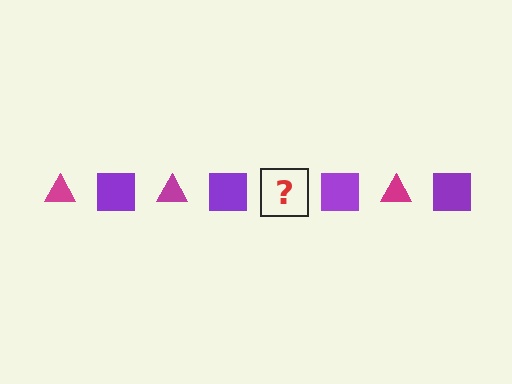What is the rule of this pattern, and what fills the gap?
The rule is that the pattern alternates between magenta triangle and purple square. The gap should be filled with a magenta triangle.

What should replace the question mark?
The question mark should be replaced with a magenta triangle.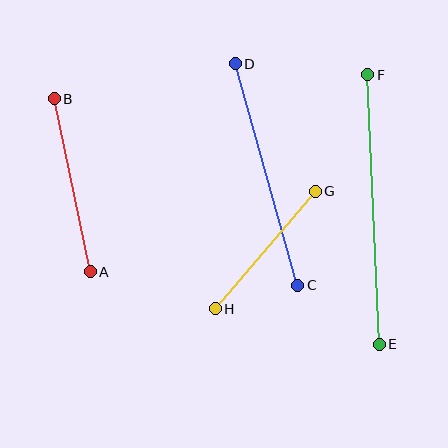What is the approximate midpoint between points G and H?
The midpoint is at approximately (265, 250) pixels.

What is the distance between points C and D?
The distance is approximately 230 pixels.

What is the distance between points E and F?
The distance is approximately 270 pixels.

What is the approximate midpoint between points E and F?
The midpoint is at approximately (373, 209) pixels.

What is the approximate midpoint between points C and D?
The midpoint is at approximately (267, 175) pixels.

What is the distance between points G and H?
The distance is approximately 154 pixels.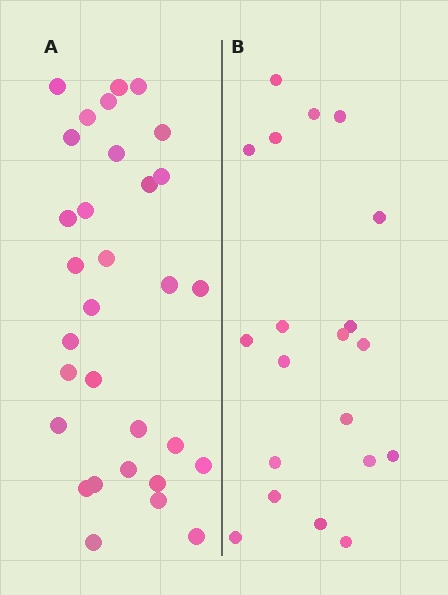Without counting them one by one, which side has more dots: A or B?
Region A (the left region) has more dots.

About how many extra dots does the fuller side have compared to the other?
Region A has roughly 12 or so more dots than region B.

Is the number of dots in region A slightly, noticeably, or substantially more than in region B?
Region A has substantially more. The ratio is roughly 1.6 to 1.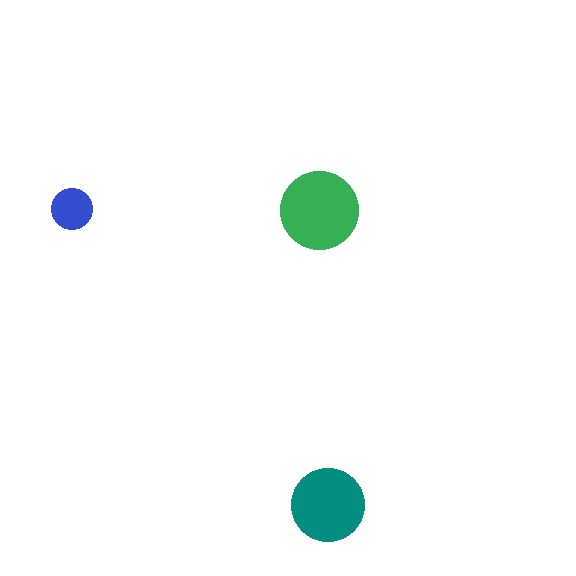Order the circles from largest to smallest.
the green one, the teal one, the blue one.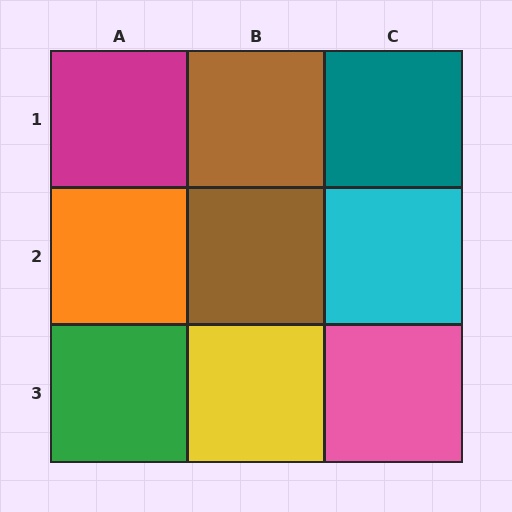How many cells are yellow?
1 cell is yellow.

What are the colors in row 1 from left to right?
Magenta, brown, teal.